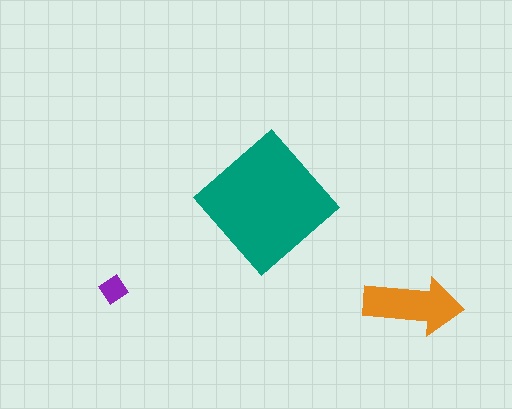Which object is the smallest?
The purple diamond.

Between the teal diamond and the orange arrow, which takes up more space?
The teal diamond.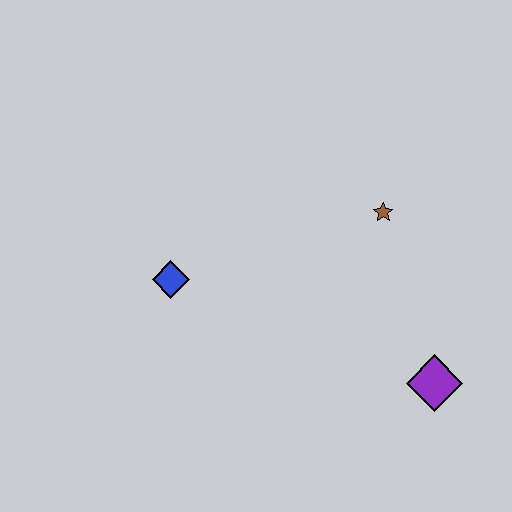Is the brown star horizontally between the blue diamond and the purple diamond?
Yes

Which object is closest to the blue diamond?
The brown star is closest to the blue diamond.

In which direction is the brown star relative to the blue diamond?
The brown star is to the right of the blue diamond.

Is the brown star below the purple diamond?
No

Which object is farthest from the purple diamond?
The blue diamond is farthest from the purple diamond.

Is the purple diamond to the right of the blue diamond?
Yes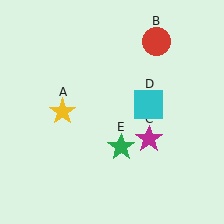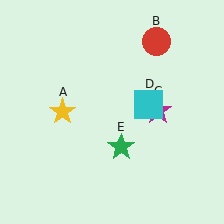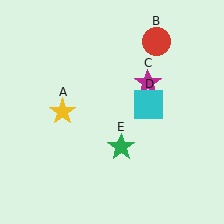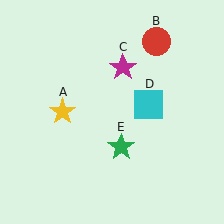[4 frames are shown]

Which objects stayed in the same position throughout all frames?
Yellow star (object A) and red circle (object B) and cyan square (object D) and green star (object E) remained stationary.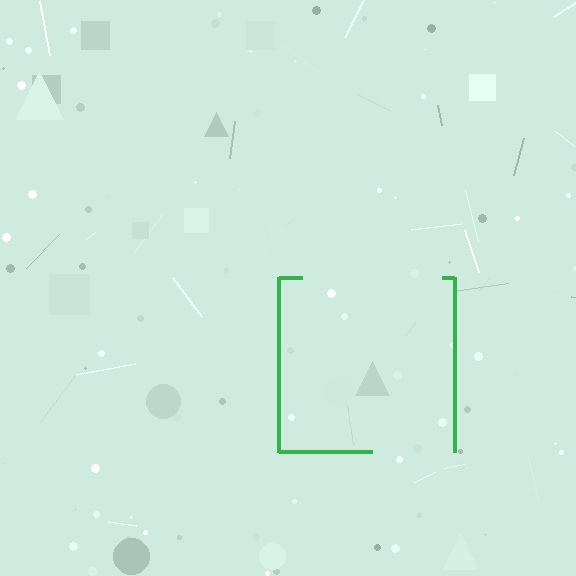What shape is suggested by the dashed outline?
The dashed outline suggests a square.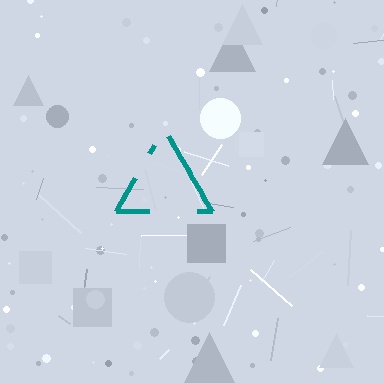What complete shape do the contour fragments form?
The contour fragments form a triangle.